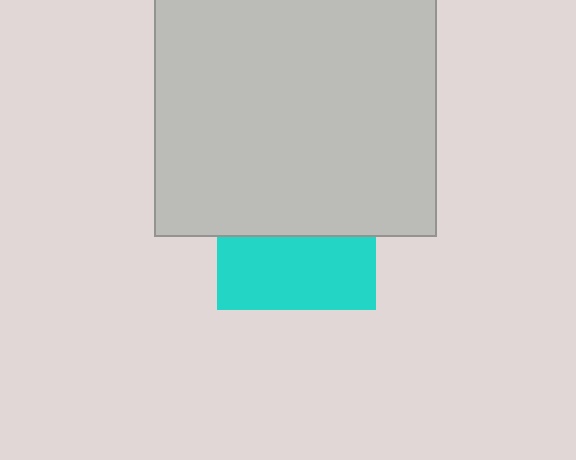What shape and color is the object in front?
The object in front is a light gray rectangle.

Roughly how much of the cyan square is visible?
About half of it is visible (roughly 46%).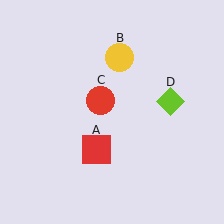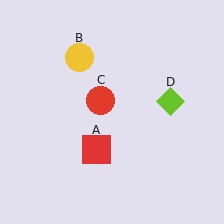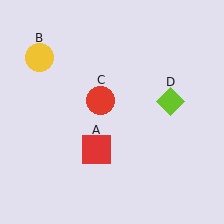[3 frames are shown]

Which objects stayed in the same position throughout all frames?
Red square (object A) and red circle (object C) and lime diamond (object D) remained stationary.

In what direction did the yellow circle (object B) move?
The yellow circle (object B) moved left.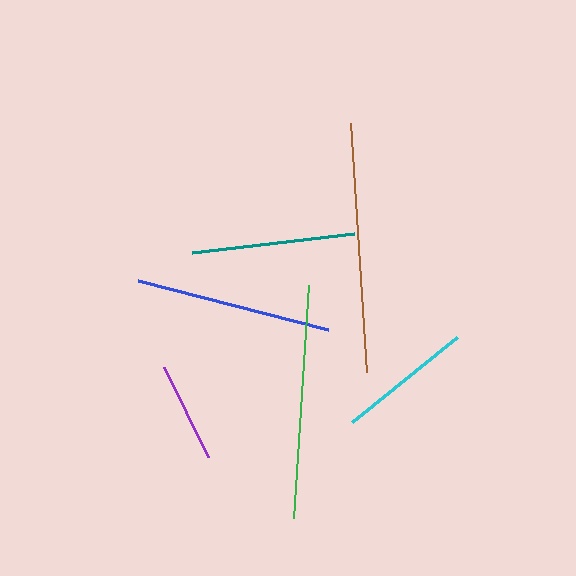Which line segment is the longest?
The brown line is the longest at approximately 250 pixels.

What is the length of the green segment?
The green segment is approximately 234 pixels long.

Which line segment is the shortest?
The purple line is the shortest at approximately 100 pixels.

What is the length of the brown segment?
The brown segment is approximately 250 pixels long.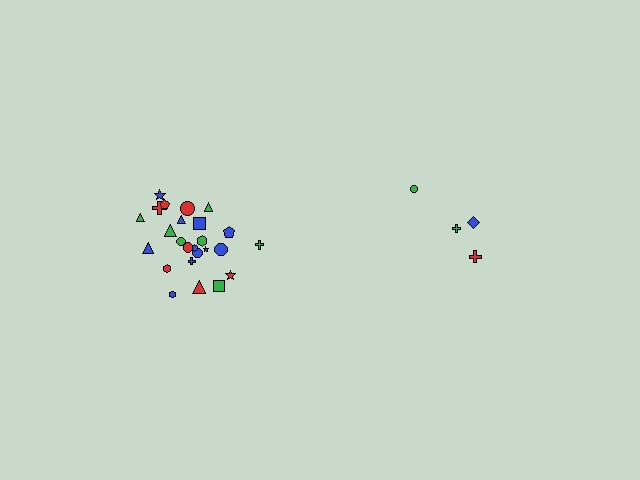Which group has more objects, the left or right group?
The left group.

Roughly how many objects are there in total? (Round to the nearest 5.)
Roughly 30 objects in total.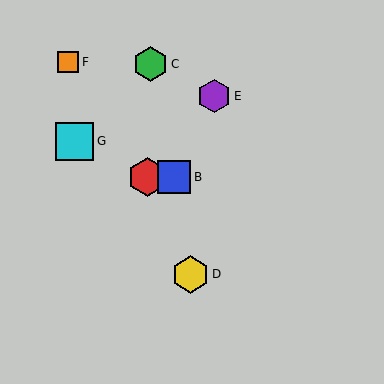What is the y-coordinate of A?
Object A is at y≈177.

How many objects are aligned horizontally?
2 objects (A, B) are aligned horizontally.